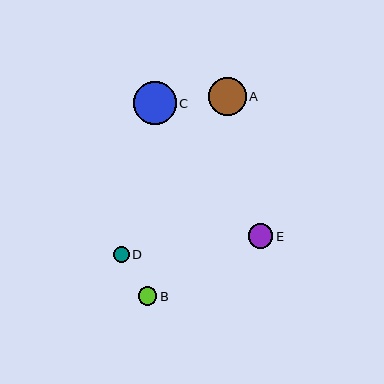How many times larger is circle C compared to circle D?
Circle C is approximately 2.7 times the size of circle D.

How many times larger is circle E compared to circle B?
Circle E is approximately 1.3 times the size of circle B.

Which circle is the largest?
Circle C is the largest with a size of approximately 42 pixels.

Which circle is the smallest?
Circle D is the smallest with a size of approximately 15 pixels.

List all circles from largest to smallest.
From largest to smallest: C, A, E, B, D.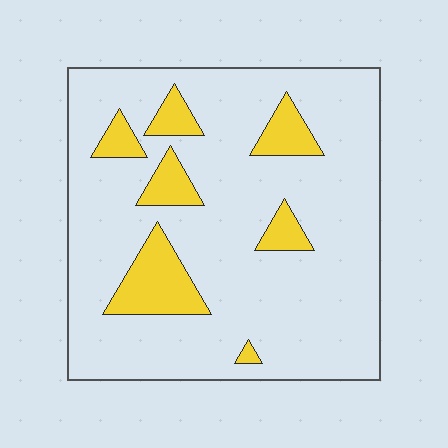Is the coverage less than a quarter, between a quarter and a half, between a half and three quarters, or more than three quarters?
Less than a quarter.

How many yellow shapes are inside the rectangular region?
7.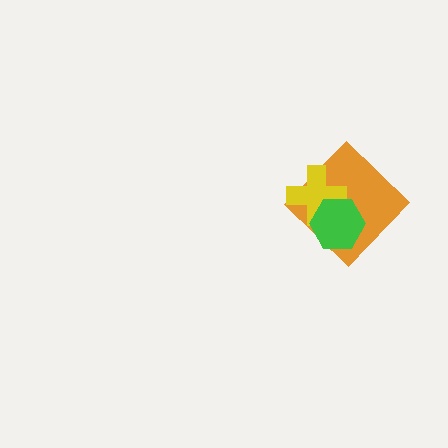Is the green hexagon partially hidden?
No, no other shape covers it.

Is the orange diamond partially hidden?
Yes, it is partially covered by another shape.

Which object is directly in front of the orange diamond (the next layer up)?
The yellow cross is directly in front of the orange diamond.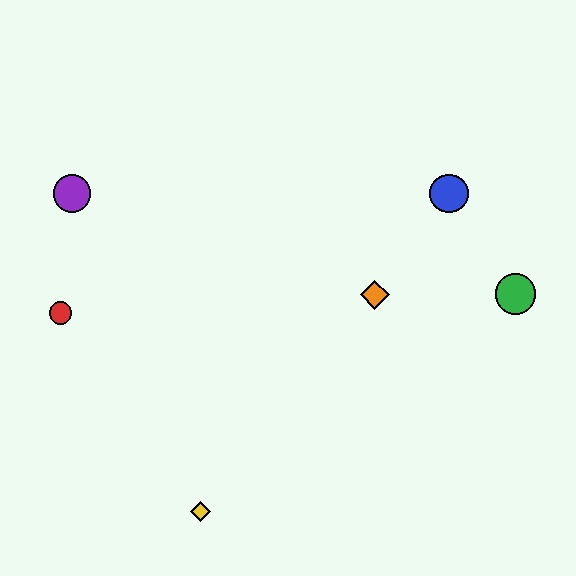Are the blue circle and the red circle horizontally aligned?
No, the blue circle is at y≈194 and the red circle is at y≈313.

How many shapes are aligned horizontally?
2 shapes (the blue circle, the purple circle) are aligned horizontally.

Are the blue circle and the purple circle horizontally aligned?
Yes, both are at y≈194.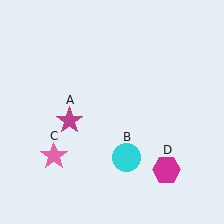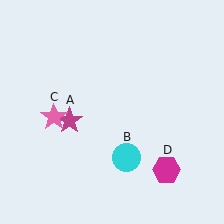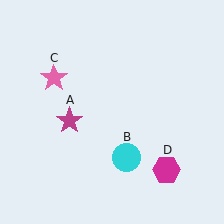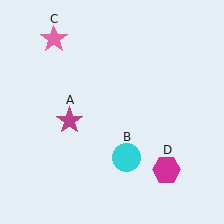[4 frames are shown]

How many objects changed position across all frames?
1 object changed position: pink star (object C).